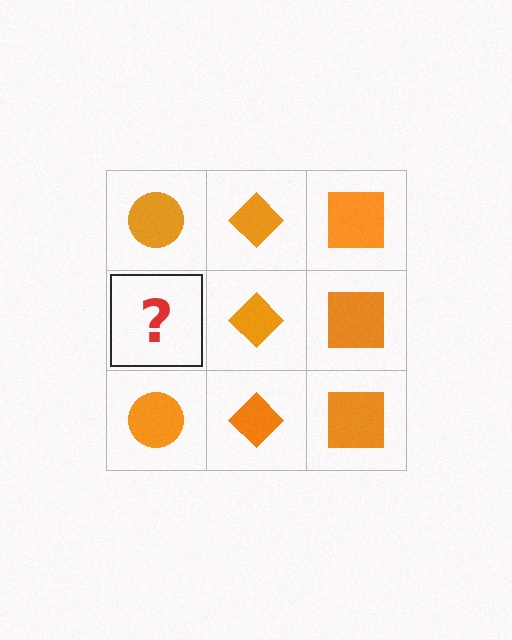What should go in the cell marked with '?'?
The missing cell should contain an orange circle.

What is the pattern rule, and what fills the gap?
The rule is that each column has a consistent shape. The gap should be filled with an orange circle.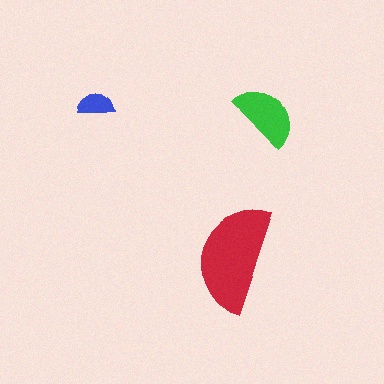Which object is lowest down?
The red semicircle is bottommost.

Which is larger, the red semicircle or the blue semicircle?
The red one.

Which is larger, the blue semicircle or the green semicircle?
The green one.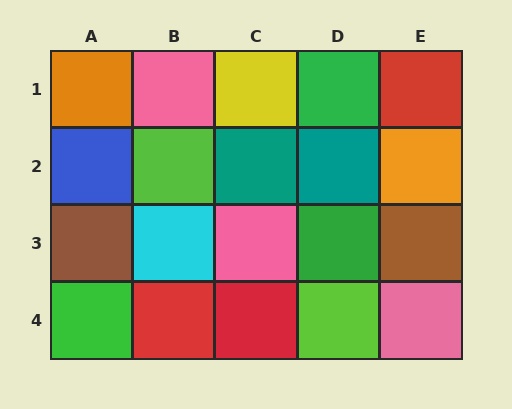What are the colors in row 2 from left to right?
Blue, lime, teal, teal, orange.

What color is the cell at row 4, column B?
Red.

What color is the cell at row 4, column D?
Lime.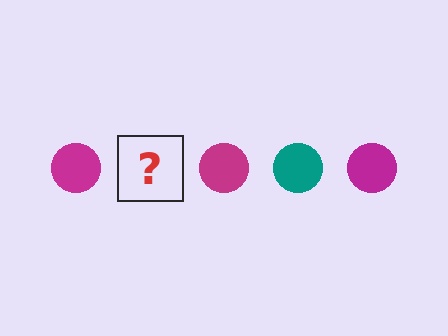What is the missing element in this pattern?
The missing element is a teal circle.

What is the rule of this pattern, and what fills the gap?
The rule is that the pattern cycles through magenta, teal circles. The gap should be filled with a teal circle.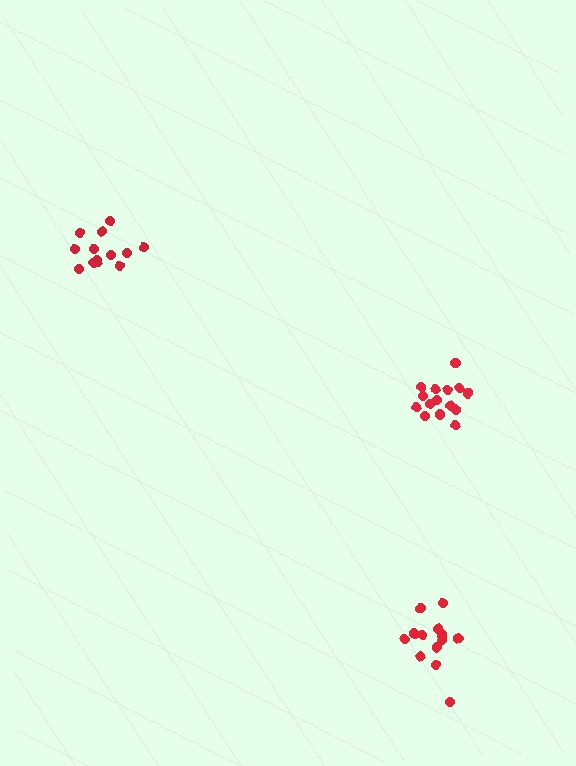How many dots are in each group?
Group 1: 13 dots, Group 2: 16 dots, Group 3: 14 dots (43 total).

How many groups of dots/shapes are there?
There are 3 groups.